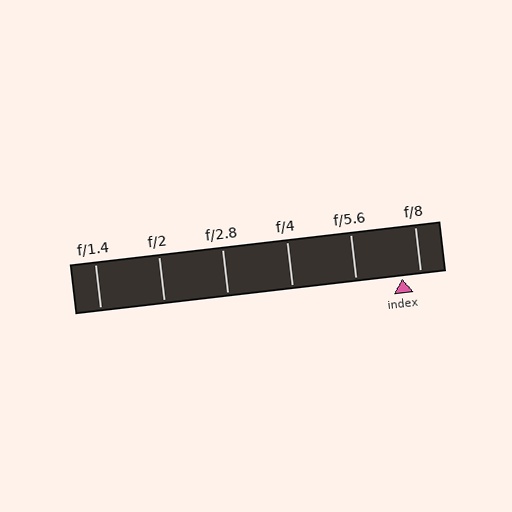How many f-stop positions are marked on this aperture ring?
There are 6 f-stop positions marked.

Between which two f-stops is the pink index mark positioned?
The index mark is between f/5.6 and f/8.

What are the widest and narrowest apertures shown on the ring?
The widest aperture shown is f/1.4 and the narrowest is f/8.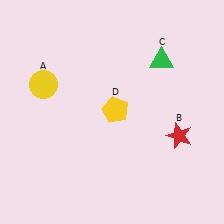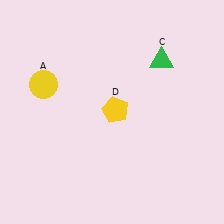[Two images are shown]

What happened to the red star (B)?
The red star (B) was removed in Image 2. It was in the bottom-right area of Image 1.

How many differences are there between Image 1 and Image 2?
There is 1 difference between the two images.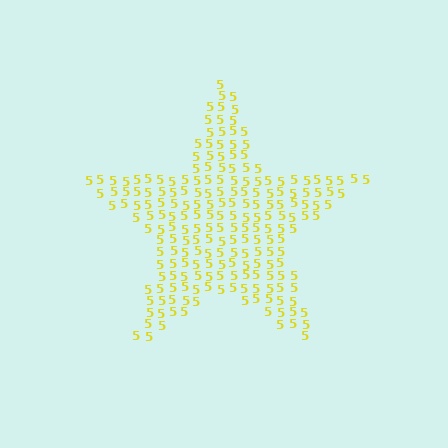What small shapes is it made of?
It is made of small digit 5's.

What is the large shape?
The large shape is a star.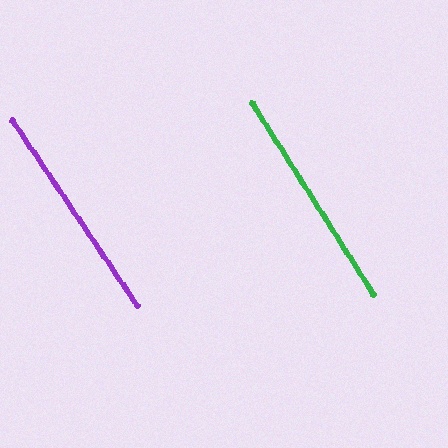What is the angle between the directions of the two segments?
Approximately 2 degrees.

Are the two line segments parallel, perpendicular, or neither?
Parallel — their directions differ by only 1.5°.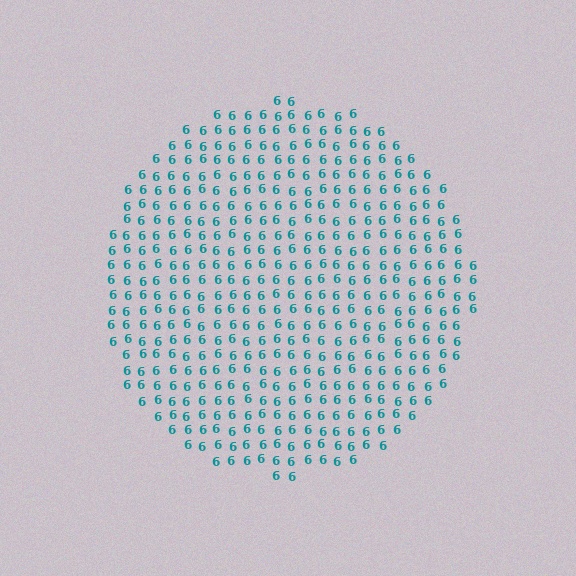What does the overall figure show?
The overall figure shows a circle.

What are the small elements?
The small elements are digit 6's.